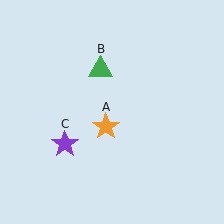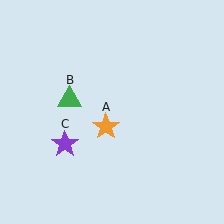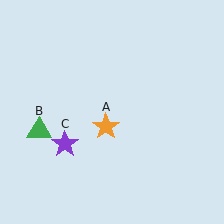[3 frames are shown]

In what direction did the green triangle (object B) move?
The green triangle (object B) moved down and to the left.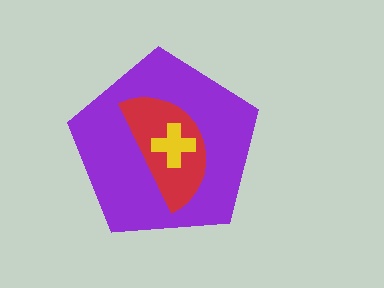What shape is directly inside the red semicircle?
The yellow cross.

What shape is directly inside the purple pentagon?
The red semicircle.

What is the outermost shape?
The purple pentagon.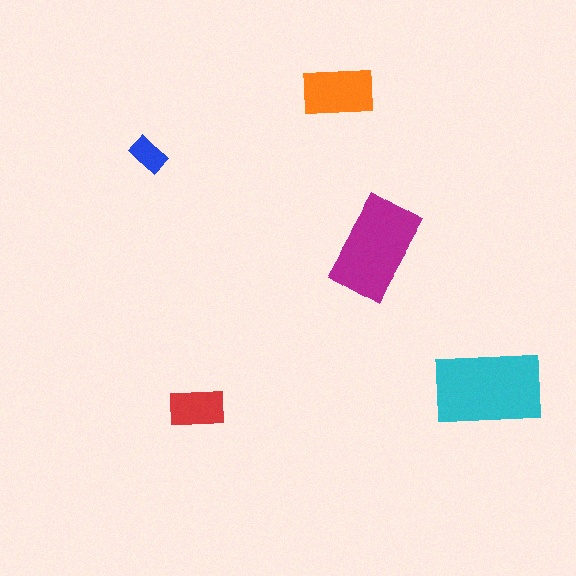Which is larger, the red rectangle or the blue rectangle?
The red one.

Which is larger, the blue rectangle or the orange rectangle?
The orange one.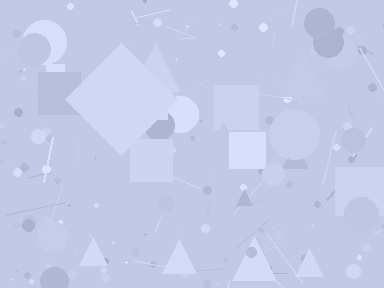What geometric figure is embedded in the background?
A diamond is embedded in the background.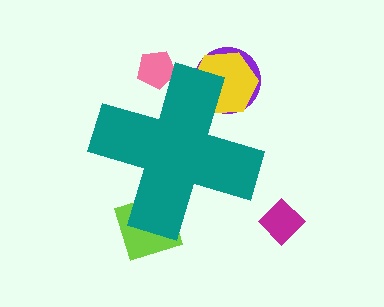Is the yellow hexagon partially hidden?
Yes, the yellow hexagon is partially hidden behind the teal cross.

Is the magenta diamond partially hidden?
No, the magenta diamond is fully visible.